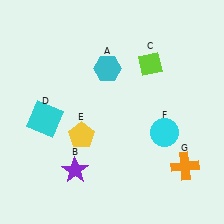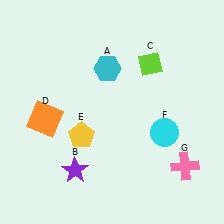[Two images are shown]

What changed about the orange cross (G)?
In Image 1, G is orange. In Image 2, it changed to pink.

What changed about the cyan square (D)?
In Image 1, D is cyan. In Image 2, it changed to orange.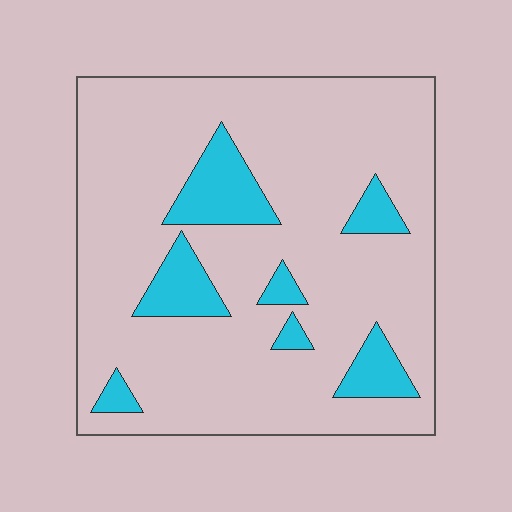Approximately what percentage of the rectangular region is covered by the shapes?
Approximately 15%.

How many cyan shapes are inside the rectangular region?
7.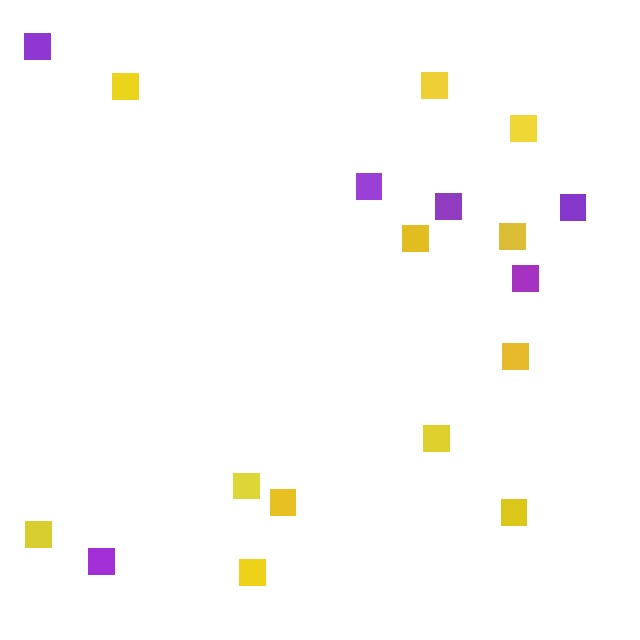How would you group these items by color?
There are 2 groups: one group of yellow squares (12) and one group of purple squares (6).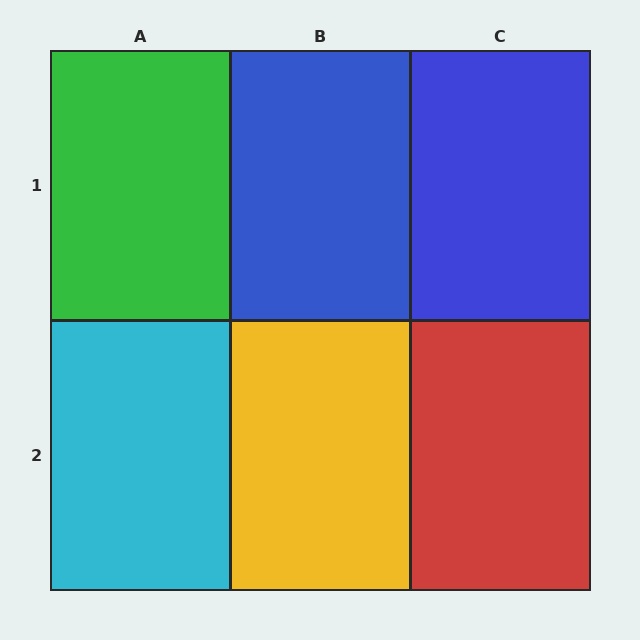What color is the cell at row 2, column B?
Yellow.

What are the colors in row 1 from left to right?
Green, blue, blue.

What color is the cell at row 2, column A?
Cyan.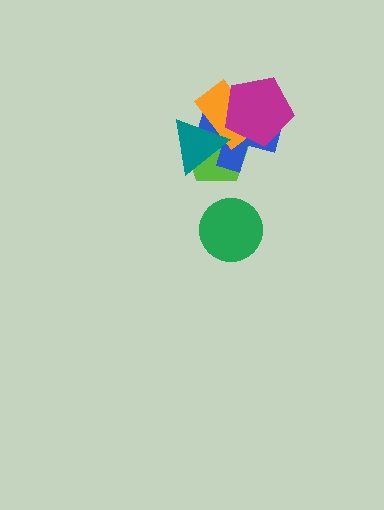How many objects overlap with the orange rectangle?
4 objects overlap with the orange rectangle.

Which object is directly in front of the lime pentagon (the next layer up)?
The blue cross is directly in front of the lime pentagon.